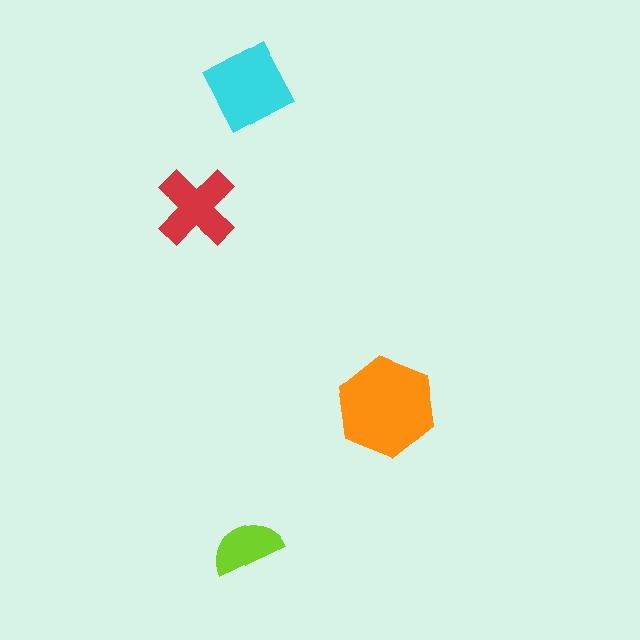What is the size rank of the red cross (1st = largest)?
3rd.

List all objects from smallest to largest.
The lime semicircle, the red cross, the cyan diamond, the orange hexagon.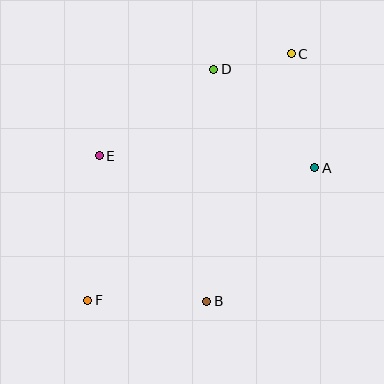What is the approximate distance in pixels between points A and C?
The distance between A and C is approximately 116 pixels.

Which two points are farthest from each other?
Points C and F are farthest from each other.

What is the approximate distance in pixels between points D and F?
The distance between D and F is approximately 263 pixels.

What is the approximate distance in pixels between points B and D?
The distance between B and D is approximately 232 pixels.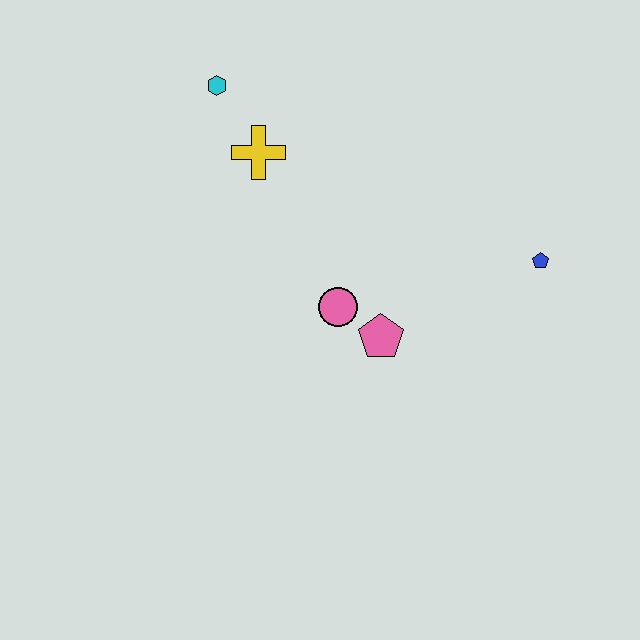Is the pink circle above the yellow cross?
No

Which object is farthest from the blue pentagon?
The cyan hexagon is farthest from the blue pentagon.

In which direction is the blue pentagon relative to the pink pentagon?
The blue pentagon is to the right of the pink pentagon.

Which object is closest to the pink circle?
The pink pentagon is closest to the pink circle.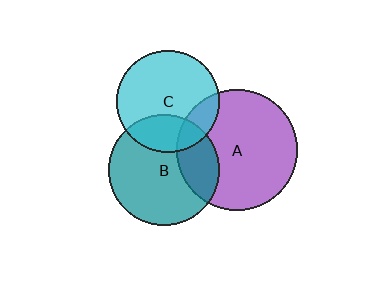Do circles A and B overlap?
Yes.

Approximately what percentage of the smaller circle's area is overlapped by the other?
Approximately 25%.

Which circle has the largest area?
Circle A (purple).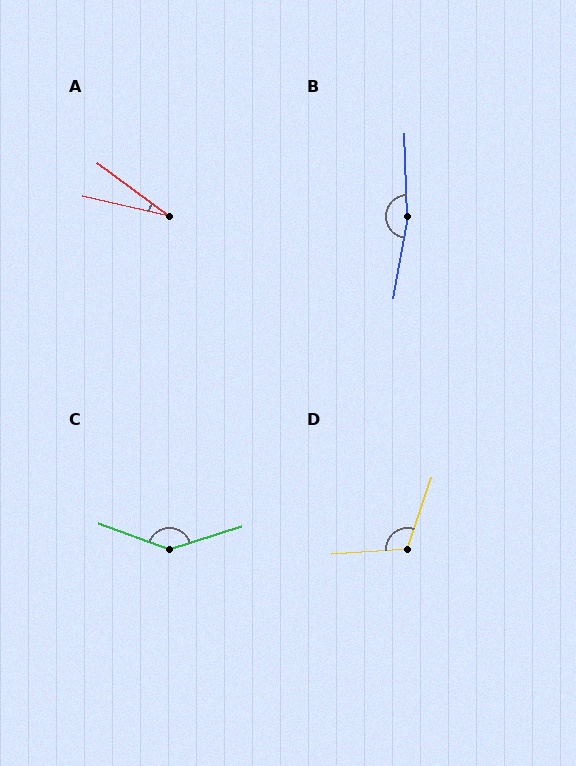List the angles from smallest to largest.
A (23°), D (112°), C (142°), B (168°).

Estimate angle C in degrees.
Approximately 142 degrees.